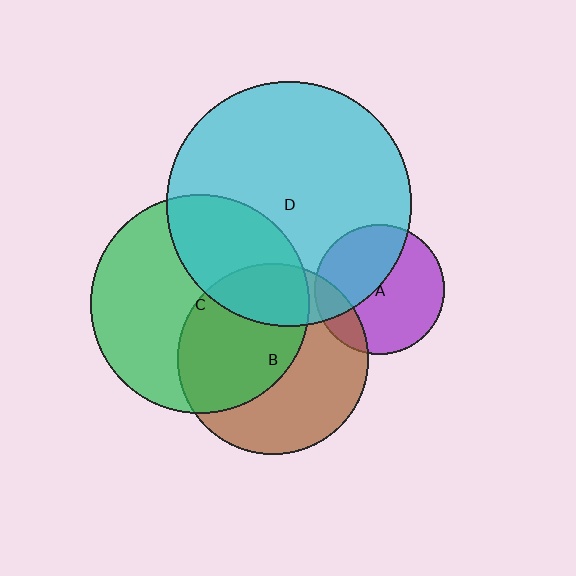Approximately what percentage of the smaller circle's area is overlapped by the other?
Approximately 50%.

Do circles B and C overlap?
Yes.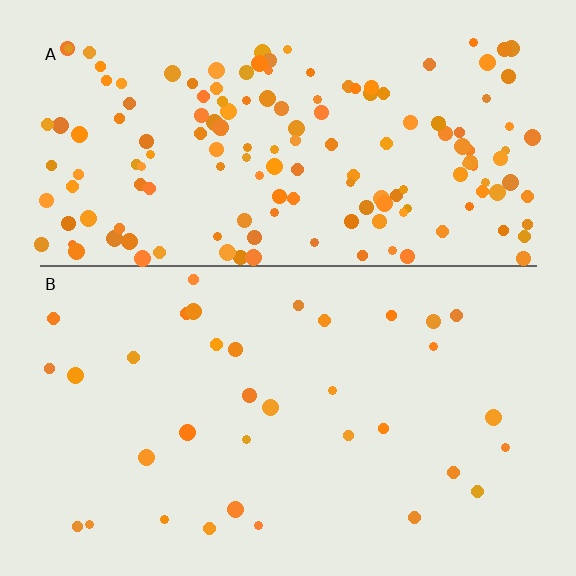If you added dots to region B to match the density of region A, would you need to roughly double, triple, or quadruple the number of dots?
Approximately quadruple.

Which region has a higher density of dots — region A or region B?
A (the top).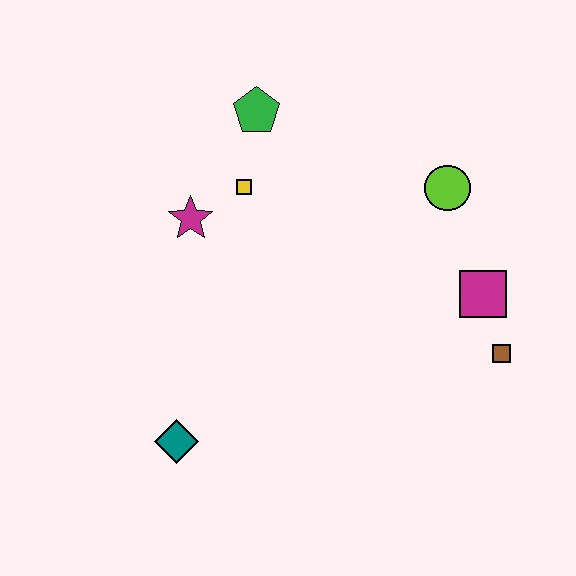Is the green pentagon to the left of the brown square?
Yes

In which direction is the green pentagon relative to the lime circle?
The green pentagon is to the left of the lime circle.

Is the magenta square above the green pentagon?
No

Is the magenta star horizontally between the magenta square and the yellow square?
No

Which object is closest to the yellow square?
The magenta star is closest to the yellow square.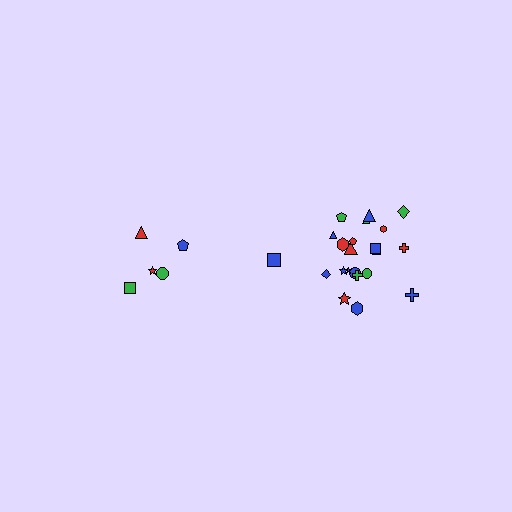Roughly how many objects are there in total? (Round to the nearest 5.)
Roughly 25 objects in total.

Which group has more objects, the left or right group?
The right group.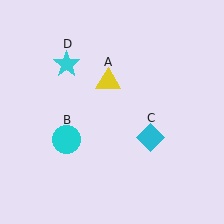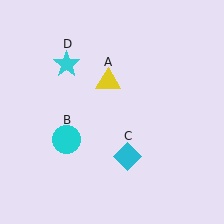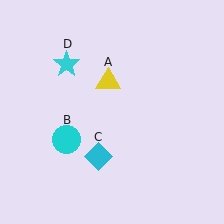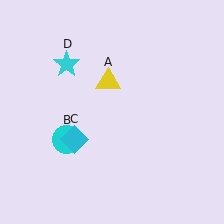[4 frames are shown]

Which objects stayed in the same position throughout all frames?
Yellow triangle (object A) and cyan circle (object B) and cyan star (object D) remained stationary.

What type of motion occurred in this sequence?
The cyan diamond (object C) rotated clockwise around the center of the scene.